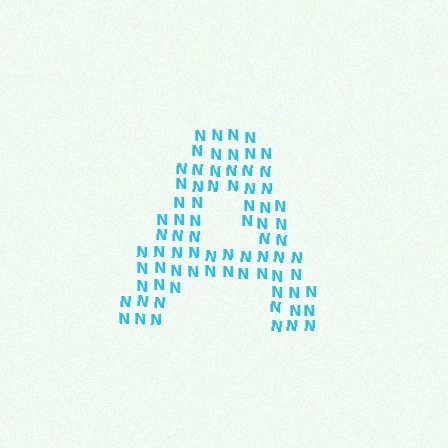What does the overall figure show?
The overall figure shows the letter A.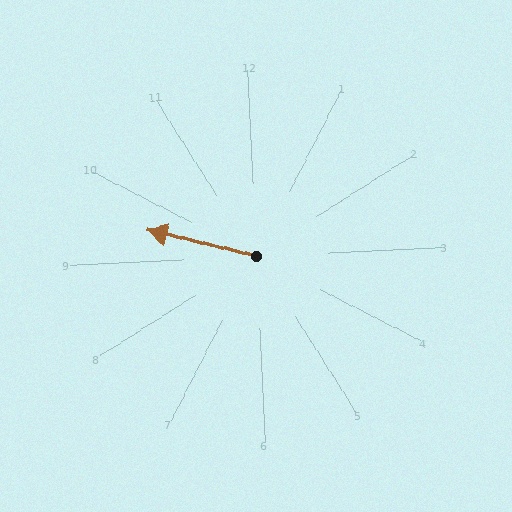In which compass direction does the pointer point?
West.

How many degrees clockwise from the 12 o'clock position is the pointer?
Approximately 286 degrees.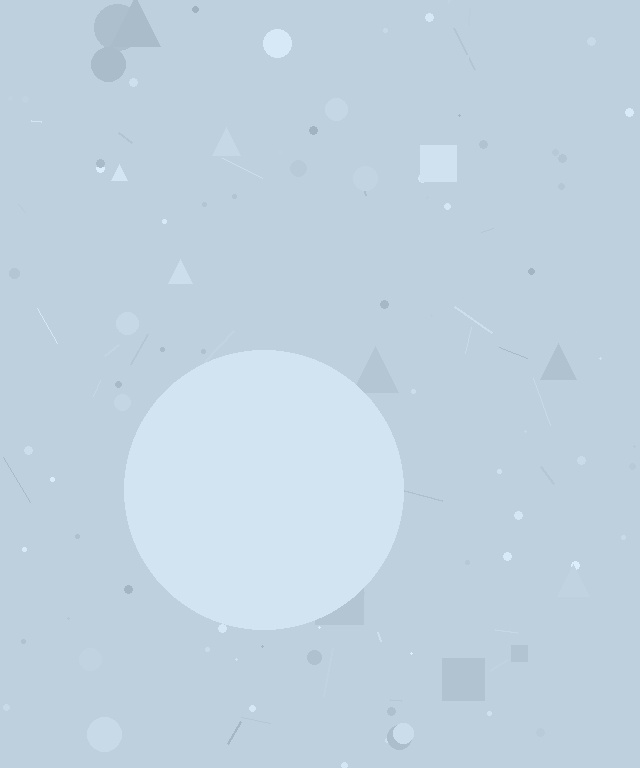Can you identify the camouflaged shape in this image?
The camouflaged shape is a circle.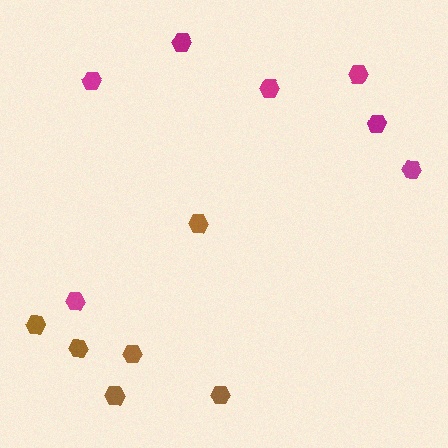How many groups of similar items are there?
There are 2 groups: one group of brown hexagons (6) and one group of magenta hexagons (7).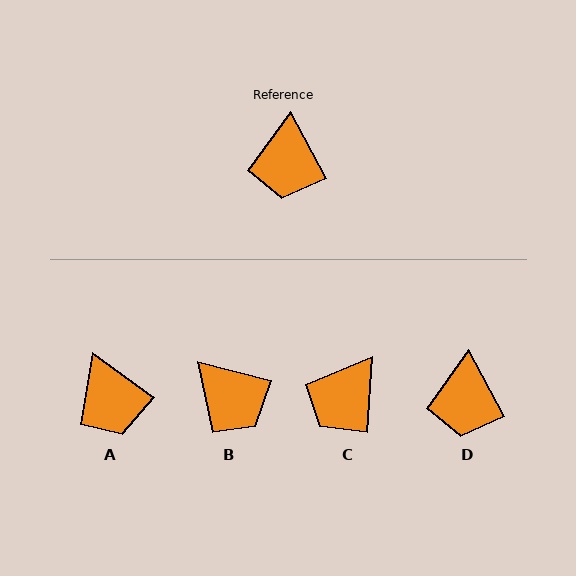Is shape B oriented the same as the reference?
No, it is off by about 47 degrees.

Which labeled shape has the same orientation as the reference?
D.